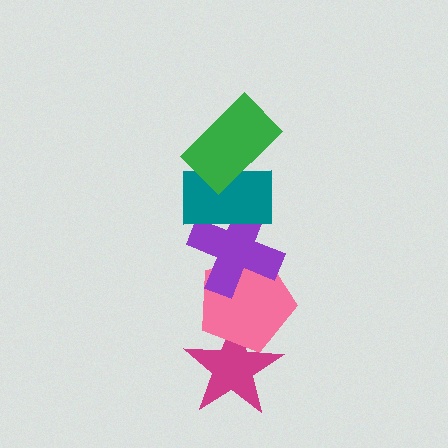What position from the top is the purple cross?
The purple cross is 3rd from the top.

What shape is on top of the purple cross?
The teal rectangle is on top of the purple cross.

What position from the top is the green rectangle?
The green rectangle is 1st from the top.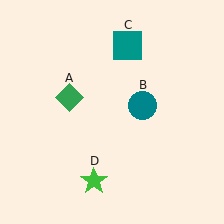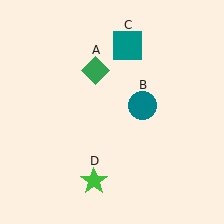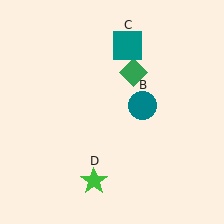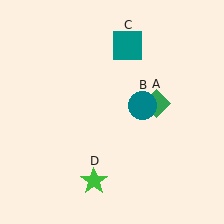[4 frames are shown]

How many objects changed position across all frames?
1 object changed position: green diamond (object A).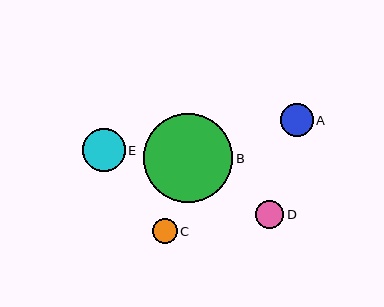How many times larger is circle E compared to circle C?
Circle E is approximately 1.7 times the size of circle C.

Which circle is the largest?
Circle B is the largest with a size of approximately 89 pixels.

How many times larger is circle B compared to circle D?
Circle B is approximately 3.1 times the size of circle D.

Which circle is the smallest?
Circle C is the smallest with a size of approximately 25 pixels.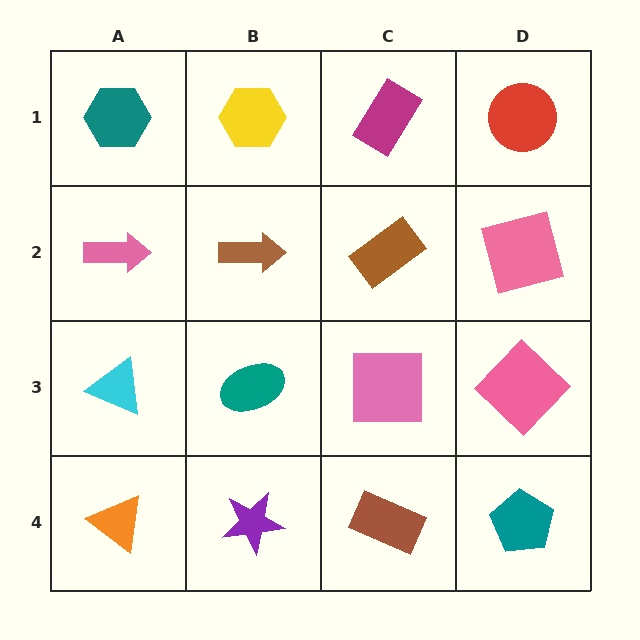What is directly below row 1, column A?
A pink arrow.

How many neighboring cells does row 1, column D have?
2.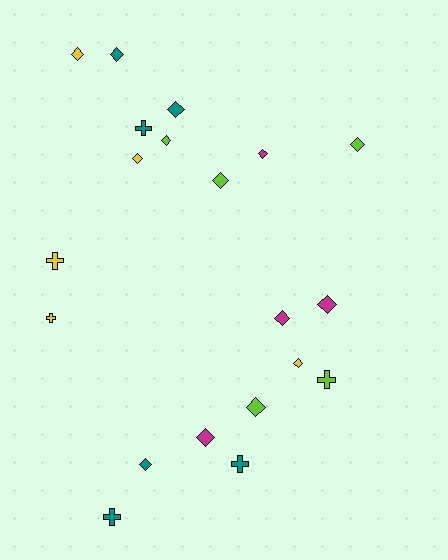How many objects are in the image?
There are 20 objects.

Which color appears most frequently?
Teal, with 6 objects.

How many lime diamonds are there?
There are 4 lime diamonds.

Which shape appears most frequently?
Diamond, with 14 objects.